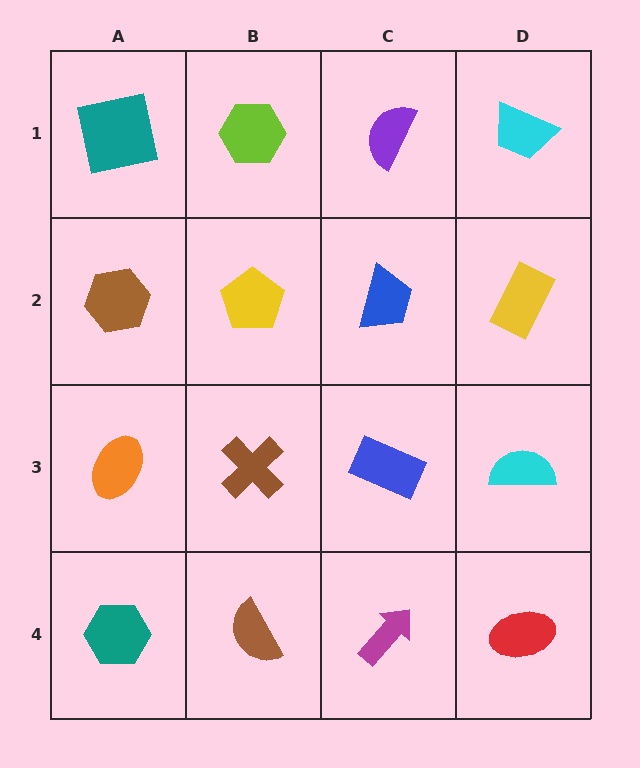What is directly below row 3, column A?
A teal hexagon.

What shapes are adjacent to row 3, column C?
A blue trapezoid (row 2, column C), a magenta arrow (row 4, column C), a brown cross (row 3, column B), a cyan semicircle (row 3, column D).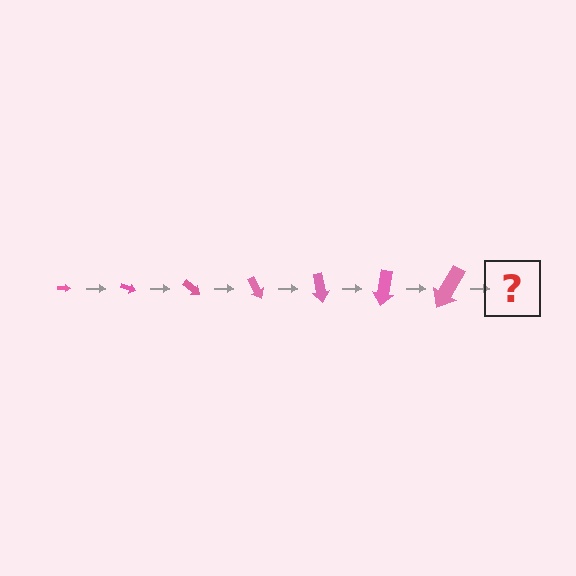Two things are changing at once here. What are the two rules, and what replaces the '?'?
The two rules are that the arrow grows larger each step and it rotates 20 degrees each step. The '?' should be an arrow, larger than the previous one and rotated 140 degrees from the start.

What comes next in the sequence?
The next element should be an arrow, larger than the previous one and rotated 140 degrees from the start.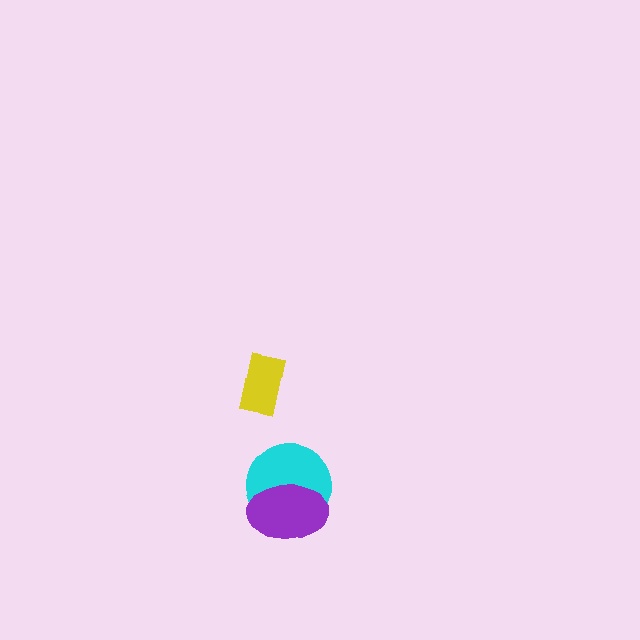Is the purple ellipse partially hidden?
No, no other shape covers it.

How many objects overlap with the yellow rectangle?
0 objects overlap with the yellow rectangle.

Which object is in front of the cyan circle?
The purple ellipse is in front of the cyan circle.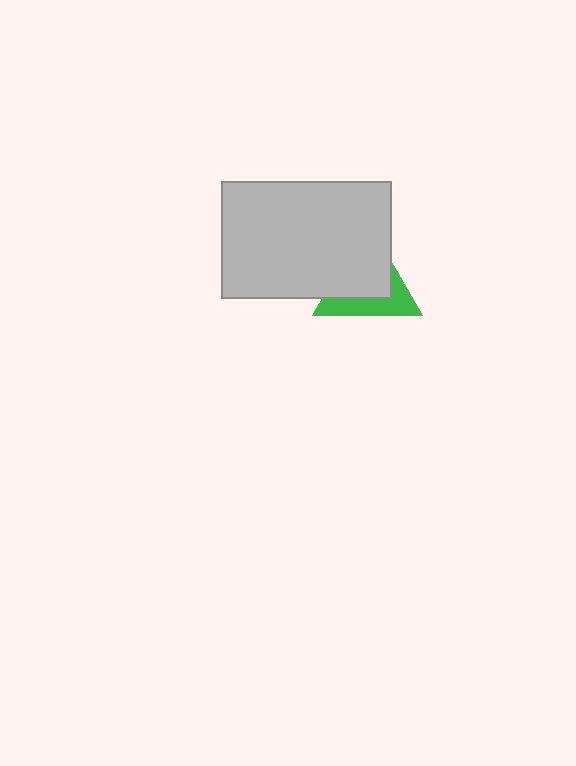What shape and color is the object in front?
The object in front is a light gray rectangle.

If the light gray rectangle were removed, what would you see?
You would see the complete green triangle.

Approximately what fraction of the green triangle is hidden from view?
Roughly 61% of the green triangle is hidden behind the light gray rectangle.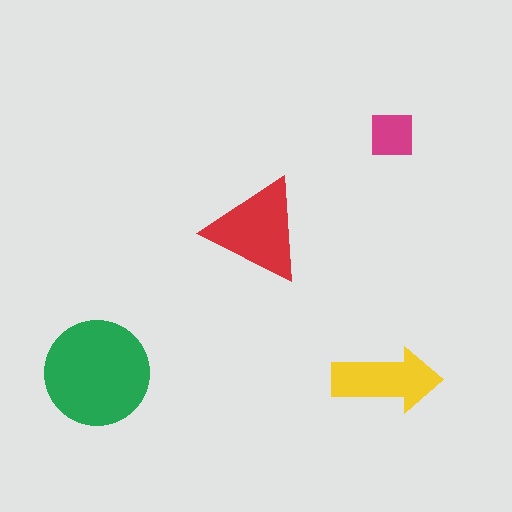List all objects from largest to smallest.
The green circle, the red triangle, the yellow arrow, the magenta square.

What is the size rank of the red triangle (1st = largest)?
2nd.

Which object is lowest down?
The yellow arrow is bottommost.